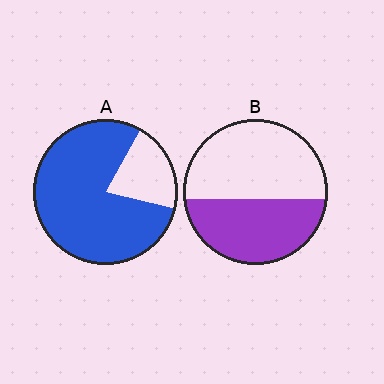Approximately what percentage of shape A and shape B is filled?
A is approximately 80% and B is approximately 45%.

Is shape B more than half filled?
No.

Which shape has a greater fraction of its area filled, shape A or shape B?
Shape A.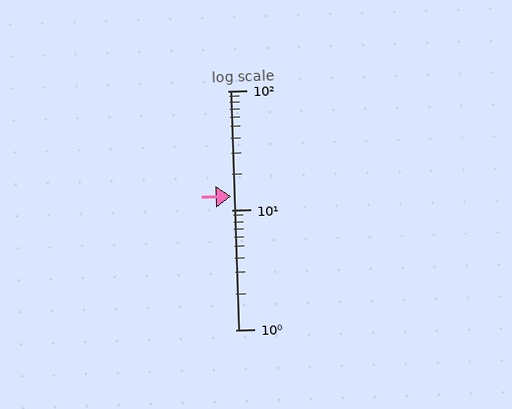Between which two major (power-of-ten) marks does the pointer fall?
The pointer is between 10 and 100.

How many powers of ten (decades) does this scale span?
The scale spans 2 decades, from 1 to 100.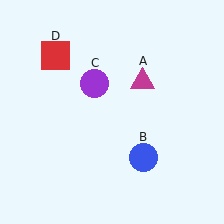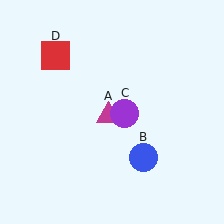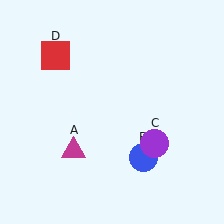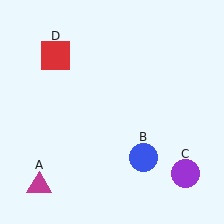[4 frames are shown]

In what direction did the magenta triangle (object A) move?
The magenta triangle (object A) moved down and to the left.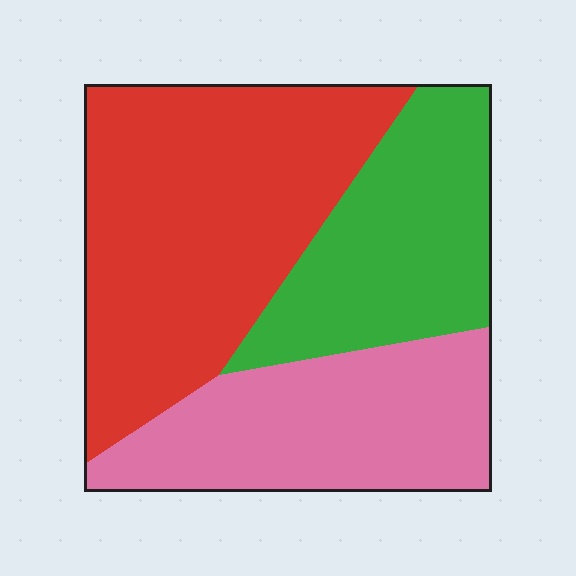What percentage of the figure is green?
Green covers roughly 25% of the figure.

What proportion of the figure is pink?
Pink covers about 30% of the figure.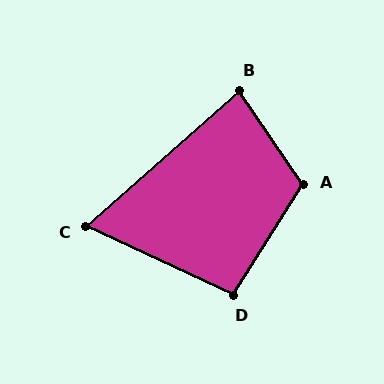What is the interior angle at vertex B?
Approximately 83 degrees (acute).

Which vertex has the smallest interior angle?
C, at approximately 67 degrees.